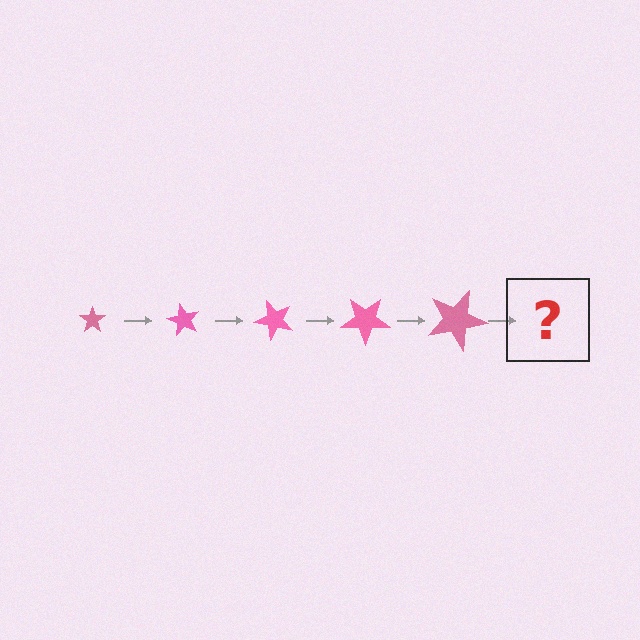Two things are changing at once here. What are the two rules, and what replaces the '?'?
The two rules are that the star grows larger each step and it rotates 60 degrees each step. The '?' should be a star, larger than the previous one and rotated 300 degrees from the start.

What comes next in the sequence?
The next element should be a star, larger than the previous one and rotated 300 degrees from the start.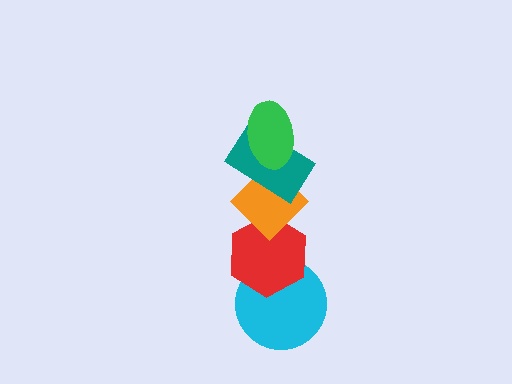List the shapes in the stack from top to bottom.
From top to bottom: the green ellipse, the teal rectangle, the orange diamond, the red hexagon, the cyan circle.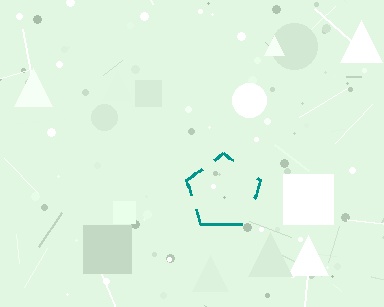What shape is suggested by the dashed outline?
The dashed outline suggests a pentagon.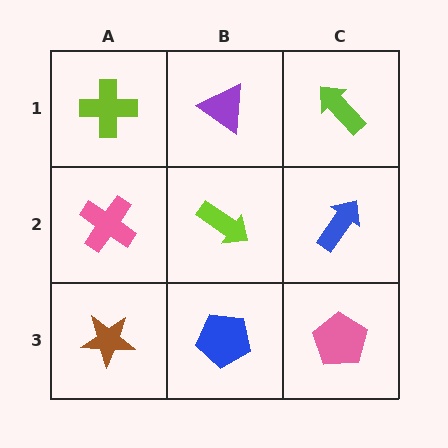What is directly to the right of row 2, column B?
A blue arrow.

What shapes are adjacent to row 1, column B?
A lime arrow (row 2, column B), a lime cross (row 1, column A), a lime arrow (row 1, column C).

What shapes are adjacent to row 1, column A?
A pink cross (row 2, column A), a purple triangle (row 1, column B).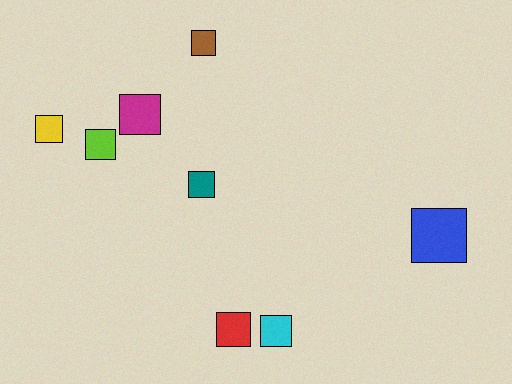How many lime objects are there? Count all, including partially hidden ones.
There is 1 lime object.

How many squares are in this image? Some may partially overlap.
There are 8 squares.